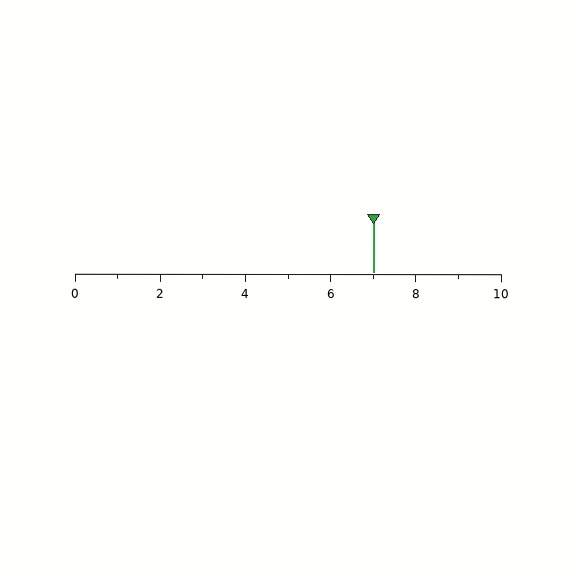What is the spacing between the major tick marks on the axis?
The major ticks are spaced 2 apart.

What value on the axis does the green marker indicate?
The marker indicates approximately 7.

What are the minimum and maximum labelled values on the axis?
The axis runs from 0 to 10.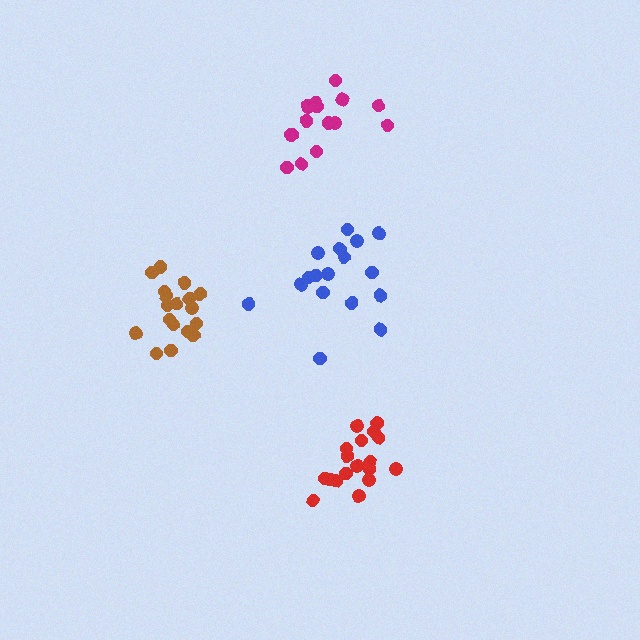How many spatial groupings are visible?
There are 4 spatial groupings.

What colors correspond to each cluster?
The clusters are colored: red, blue, magenta, brown.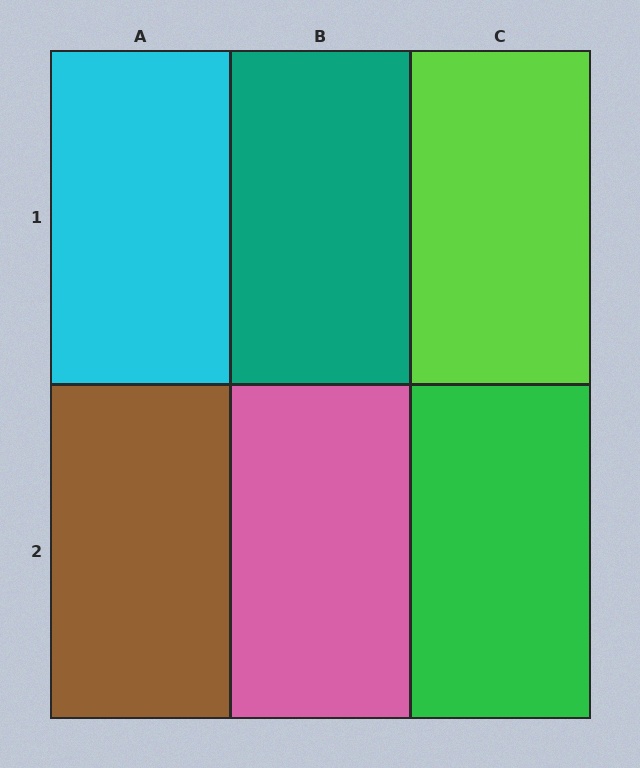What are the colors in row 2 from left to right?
Brown, pink, green.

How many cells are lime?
1 cell is lime.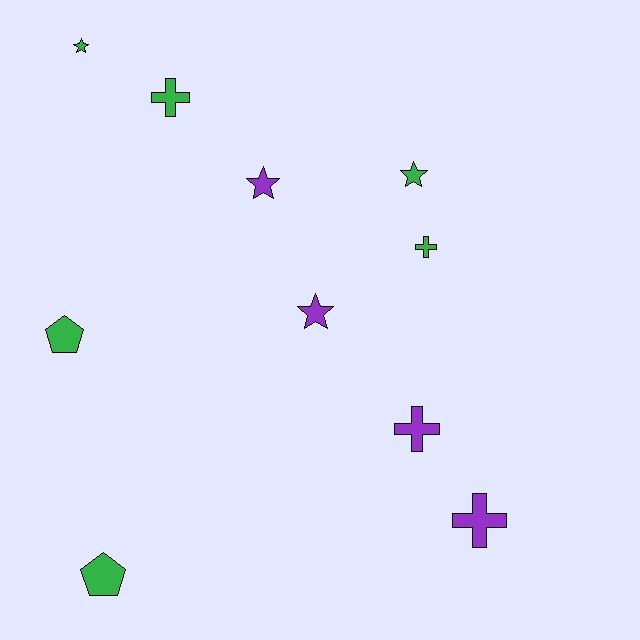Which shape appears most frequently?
Cross, with 4 objects.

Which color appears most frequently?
Green, with 6 objects.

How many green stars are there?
There are 2 green stars.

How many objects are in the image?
There are 10 objects.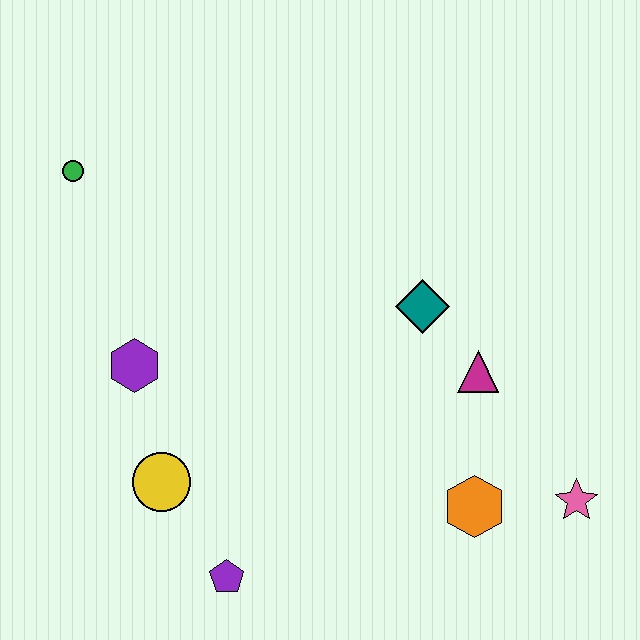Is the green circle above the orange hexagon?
Yes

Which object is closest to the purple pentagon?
The yellow circle is closest to the purple pentagon.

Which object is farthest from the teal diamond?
The green circle is farthest from the teal diamond.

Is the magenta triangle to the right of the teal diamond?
Yes